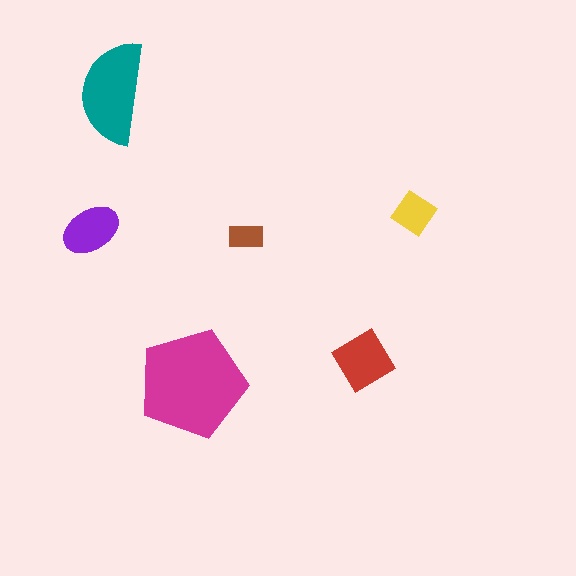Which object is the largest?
The magenta pentagon.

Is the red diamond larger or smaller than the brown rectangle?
Larger.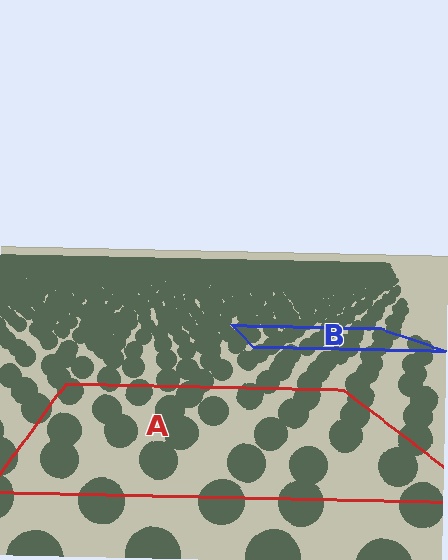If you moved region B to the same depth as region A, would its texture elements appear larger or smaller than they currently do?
They would appear larger. At a closer depth, the same texture elements are projected at a bigger on-screen size.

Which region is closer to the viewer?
Region A is closer. The texture elements there are larger and more spread out.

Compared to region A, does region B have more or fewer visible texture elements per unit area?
Region B has more texture elements per unit area — they are packed more densely because it is farther away.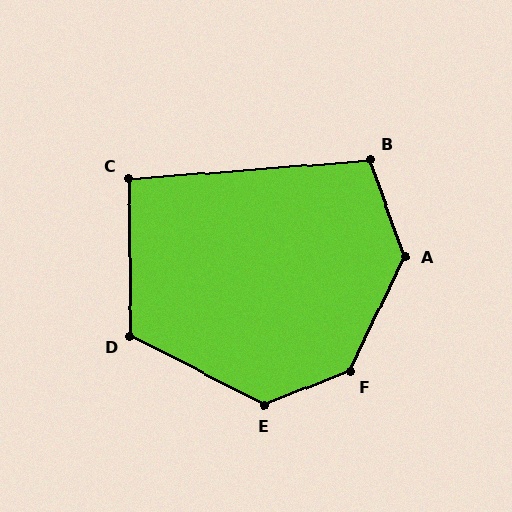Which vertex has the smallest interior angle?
C, at approximately 94 degrees.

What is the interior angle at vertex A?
Approximately 135 degrees (obtuse).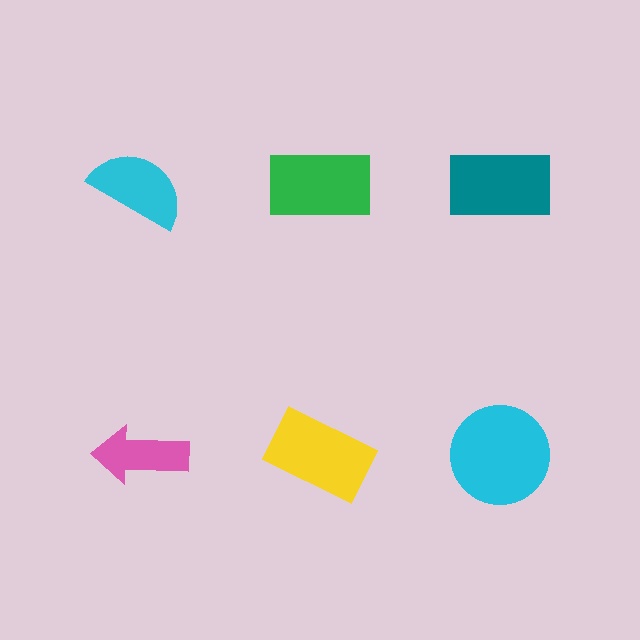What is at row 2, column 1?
A pink arrow.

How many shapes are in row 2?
3 shapes.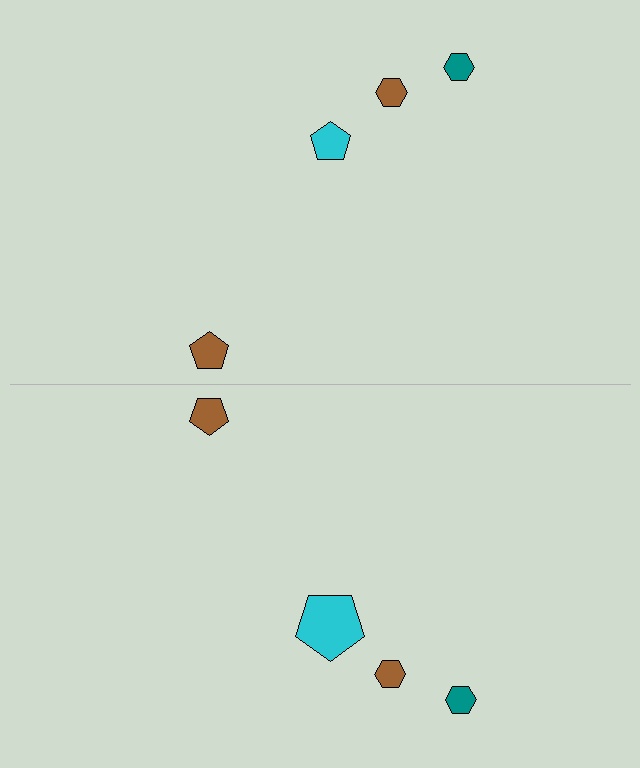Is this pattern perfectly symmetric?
No, the pattern is not perfectly symmetric. The cyan pentagon on the bottom side has a different size than its mirror counterpart.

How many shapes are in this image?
There are 8 shapes in this image.